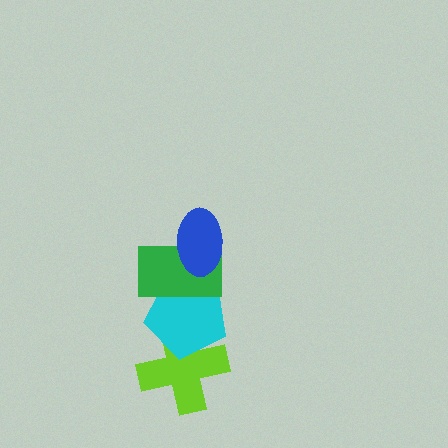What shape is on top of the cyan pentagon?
The green rectangle is on top of the cyan pentagon.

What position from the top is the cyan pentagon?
The cyan pentagon is 3rd from the top.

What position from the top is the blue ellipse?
The blue ellipse is 1st from the top.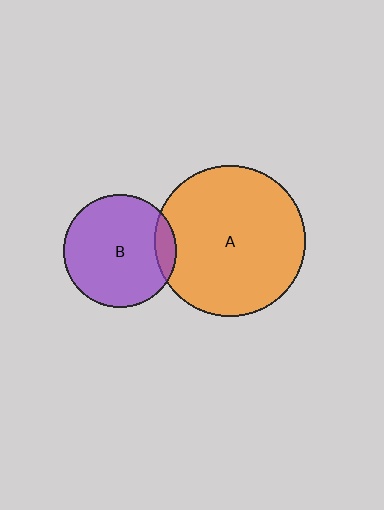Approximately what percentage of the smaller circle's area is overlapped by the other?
Approximately 10%.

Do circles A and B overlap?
Yes.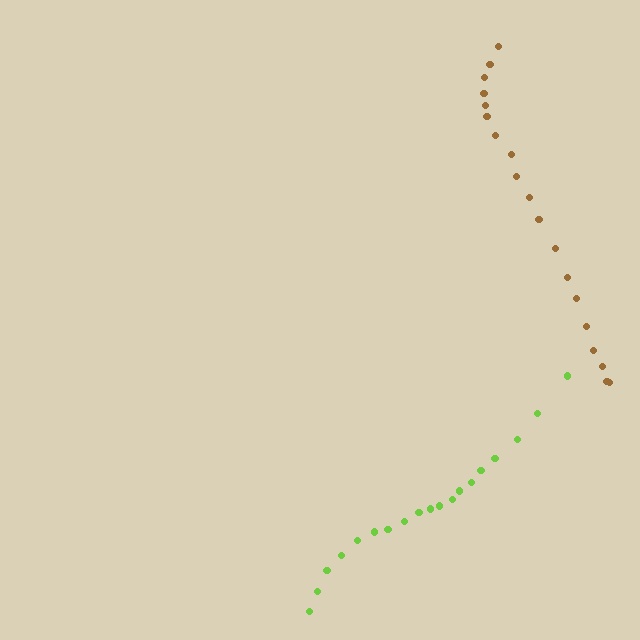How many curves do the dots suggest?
There are 2 distinct paths.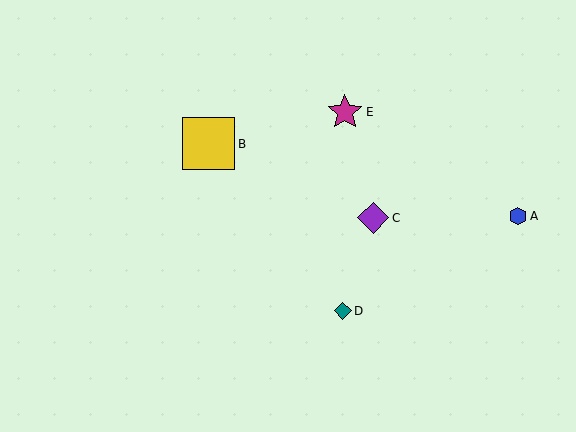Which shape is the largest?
The yellow square (labeled B) is the largest.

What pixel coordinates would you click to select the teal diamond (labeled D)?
Click at (343, 311) to select the teal diamond D.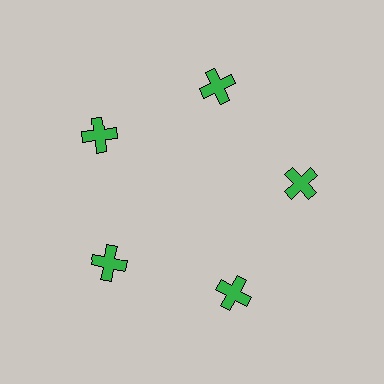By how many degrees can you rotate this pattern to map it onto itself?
The pattern maps onto itself every 72 degrees of rotation.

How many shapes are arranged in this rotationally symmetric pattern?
There are 5 shapes, arranged in 5 groups of 1.